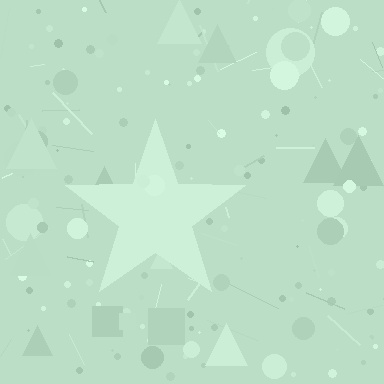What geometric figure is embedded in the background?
A star is embedded in the background.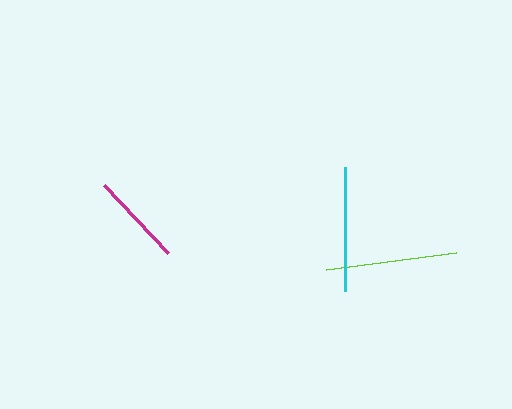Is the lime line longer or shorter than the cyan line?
The lime line is longer than the cyan line.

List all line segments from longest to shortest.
From longest to shortest: lime, cyan, magenta.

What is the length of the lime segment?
The lime segment is approximately 131 pixels long.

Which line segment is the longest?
The lime line is the longest at approximately 131 pixels.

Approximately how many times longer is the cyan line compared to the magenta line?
The cyan line is approximately 1.3 times the length of the magenta line.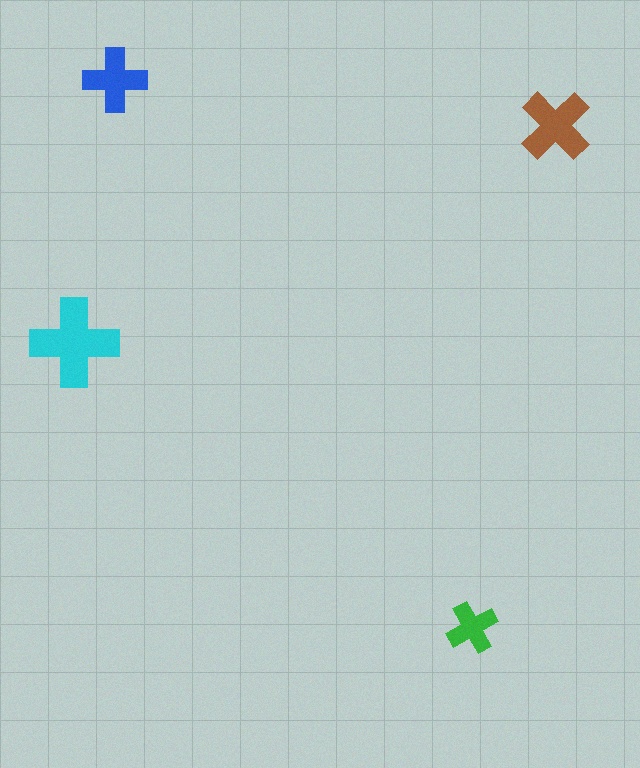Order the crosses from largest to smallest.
the cyan one, the brown one, the blue one, the green one.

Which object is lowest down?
The green cross is bottommost.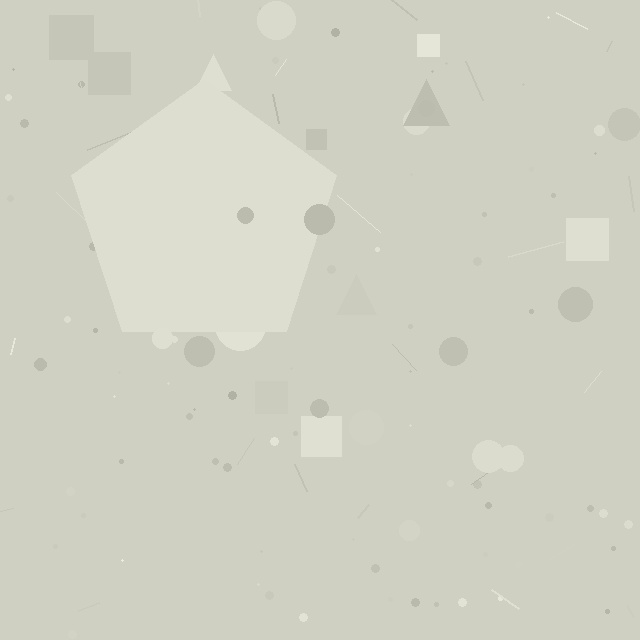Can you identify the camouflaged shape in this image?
The camouflaged shape is a pentagon.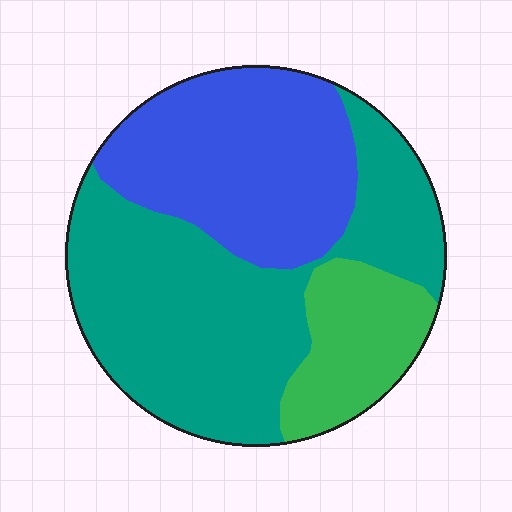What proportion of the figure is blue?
Blue takes up about one third (1/3) of the figure.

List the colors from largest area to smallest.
From largest to smallest: teal, blue, green.